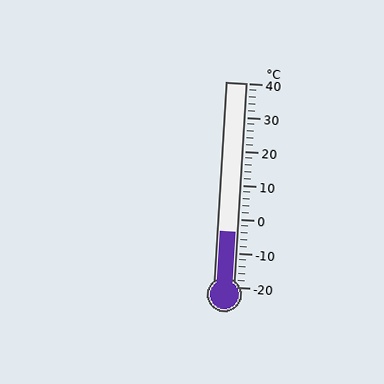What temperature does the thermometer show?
The thermometer shows approximately -4°C.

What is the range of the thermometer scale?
The thermometer scale ranges from -20°C to 40°C.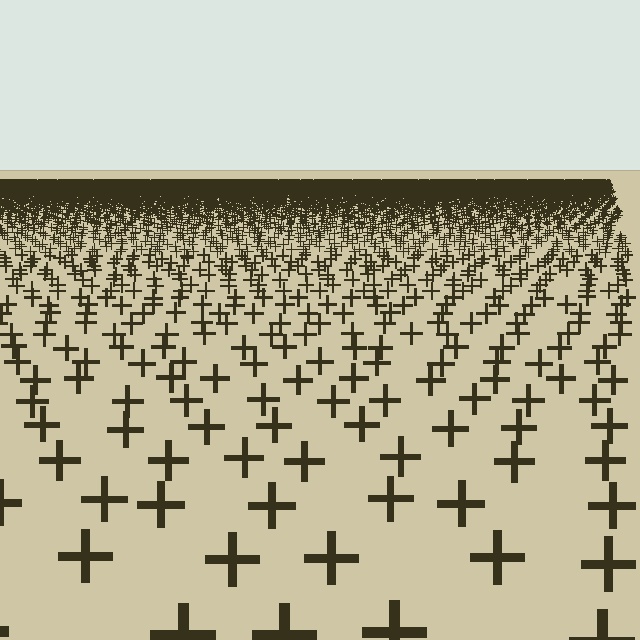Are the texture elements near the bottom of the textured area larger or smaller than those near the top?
Larger. Near the bottom, elements are closer to the viewer and appear at a bigger on-screen size.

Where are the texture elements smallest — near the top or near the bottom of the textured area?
Near the top.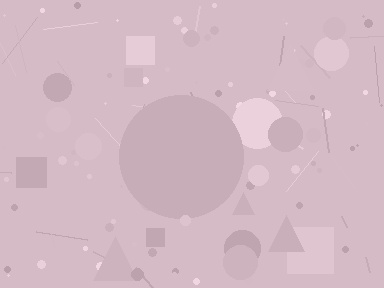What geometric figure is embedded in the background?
A circle is embedded in the background.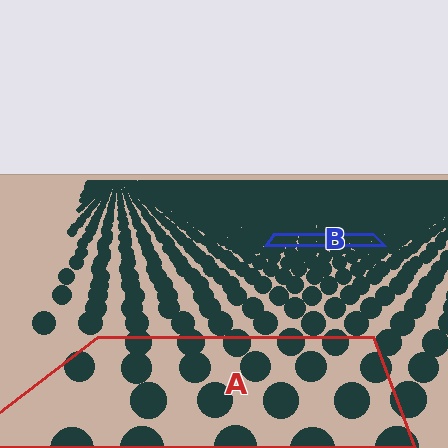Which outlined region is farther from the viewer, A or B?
Region B is farther from the viewer — the texture elements inside it appear smaller and more densely packed.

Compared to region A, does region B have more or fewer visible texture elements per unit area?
Region B has more texture elements per unit area — they are packed more densely because it is farther away.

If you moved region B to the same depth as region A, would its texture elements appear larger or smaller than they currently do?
They would appear larger. At a closer depth, the same texture elements are projected at a bigger on-screen size.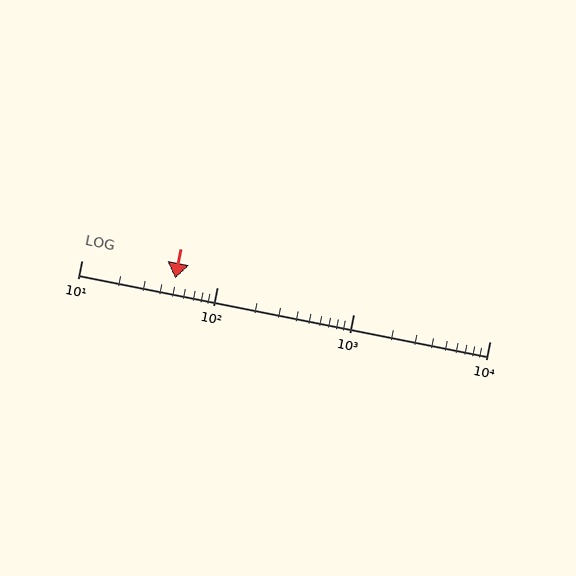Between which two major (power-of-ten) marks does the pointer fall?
The pointer is between 10 and 100.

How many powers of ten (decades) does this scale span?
The scale spans 3 decades, from 10 to 10000.